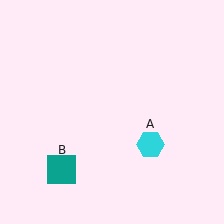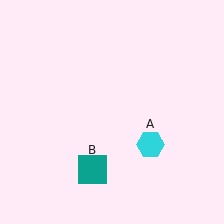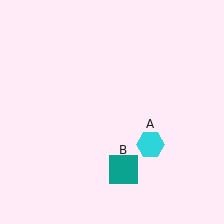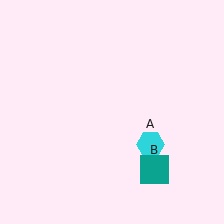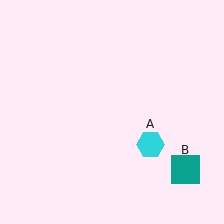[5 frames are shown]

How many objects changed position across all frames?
1 object changed position: teal square (object B).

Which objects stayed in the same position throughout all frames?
Cyan hexagon (object A) remained stationary.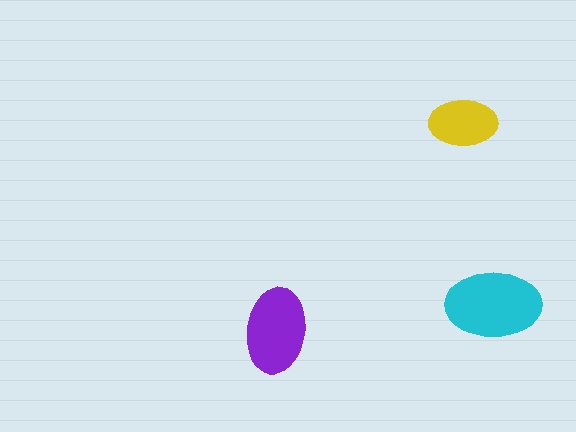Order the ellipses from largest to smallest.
the cyan one, the purple one, the yellow one.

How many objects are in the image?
There are 3 objects in the image.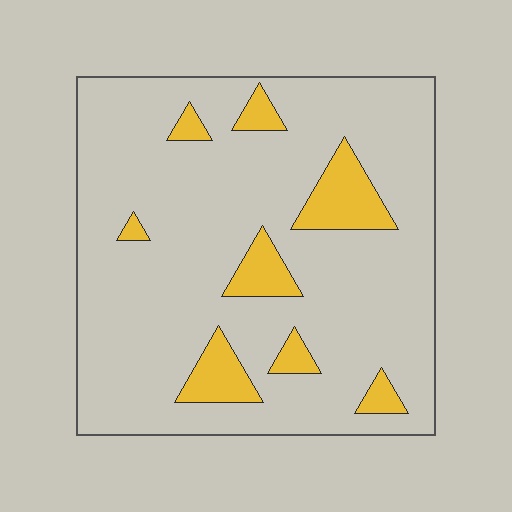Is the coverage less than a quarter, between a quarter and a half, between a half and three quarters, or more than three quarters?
Less than a quarter.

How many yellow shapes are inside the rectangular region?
8.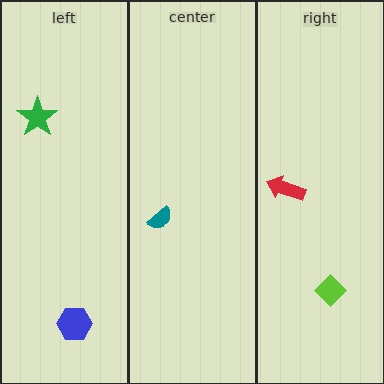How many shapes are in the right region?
2.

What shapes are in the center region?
The teal semicircle.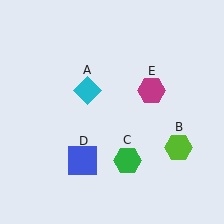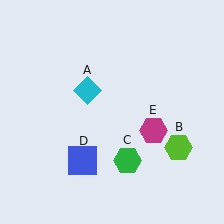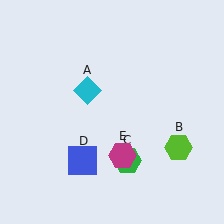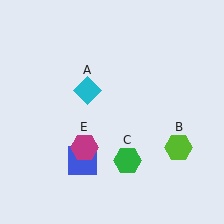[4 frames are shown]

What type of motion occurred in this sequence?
The magenta hexagon (object E) rotated clockwise around the center of the scene.